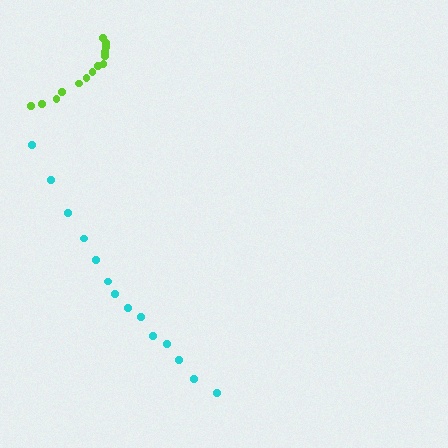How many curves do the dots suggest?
There are 2 distinct paths.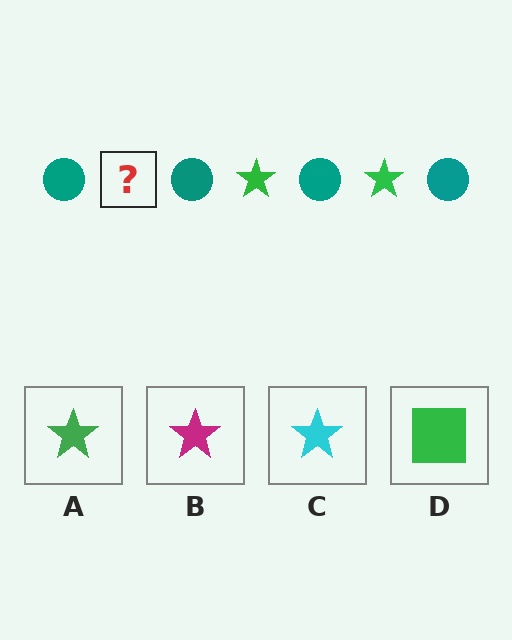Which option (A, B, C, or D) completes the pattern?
A.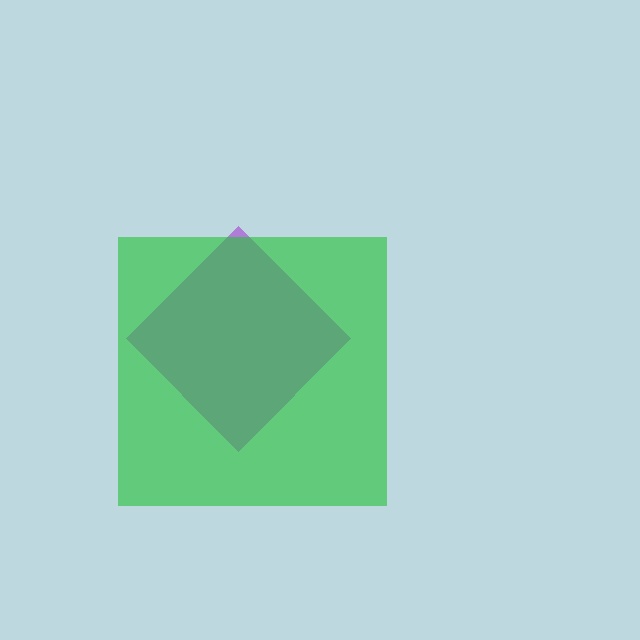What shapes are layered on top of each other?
The layered shapes are: a purple diamond, a green square.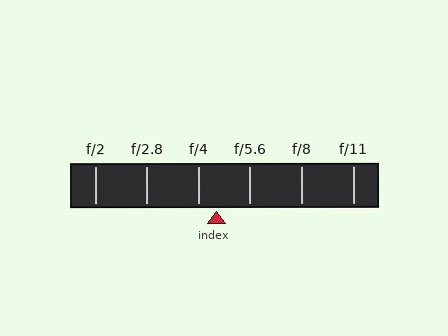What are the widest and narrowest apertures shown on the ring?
The widest aperture shown is f/2 and the narrowest is f/11.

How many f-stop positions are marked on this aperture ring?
There are 6 f-stop positions marked.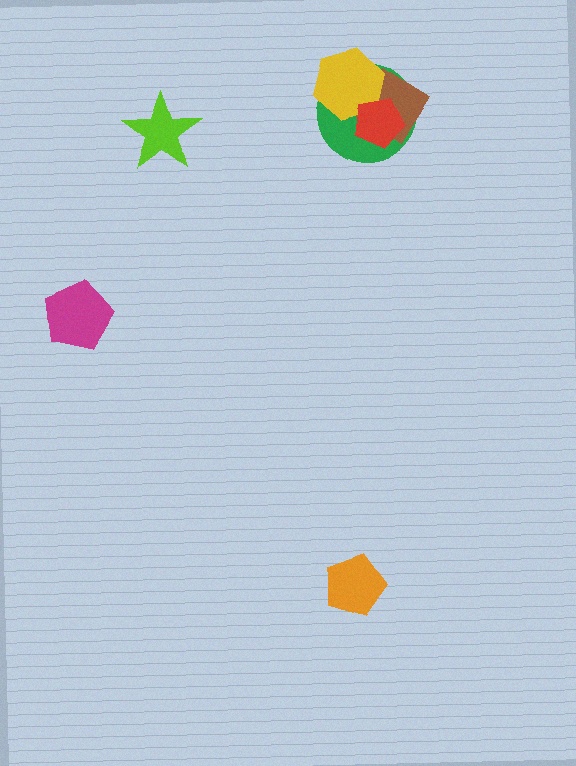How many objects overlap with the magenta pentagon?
0 objects overlap with the magenta pentagon.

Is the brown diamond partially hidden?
Yes, it is partially covered by another shape.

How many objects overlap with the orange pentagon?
0 objects overlap with the orange pentagon.